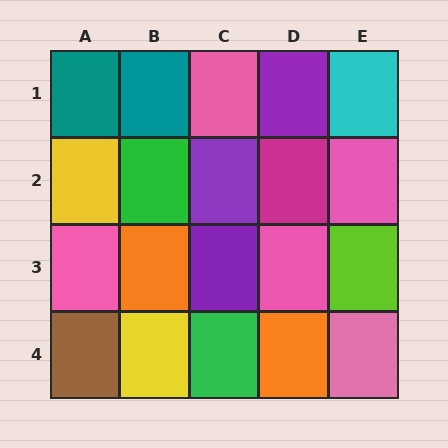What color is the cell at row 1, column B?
Teal.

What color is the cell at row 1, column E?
Cyan.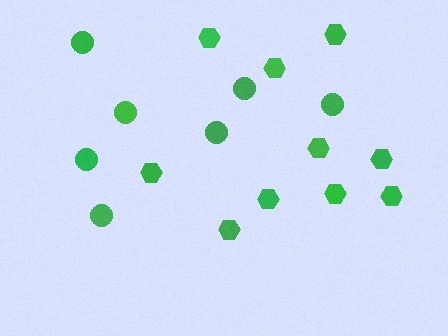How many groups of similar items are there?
There are 2 groups: one group of circles (7) and one group of hexagons (10).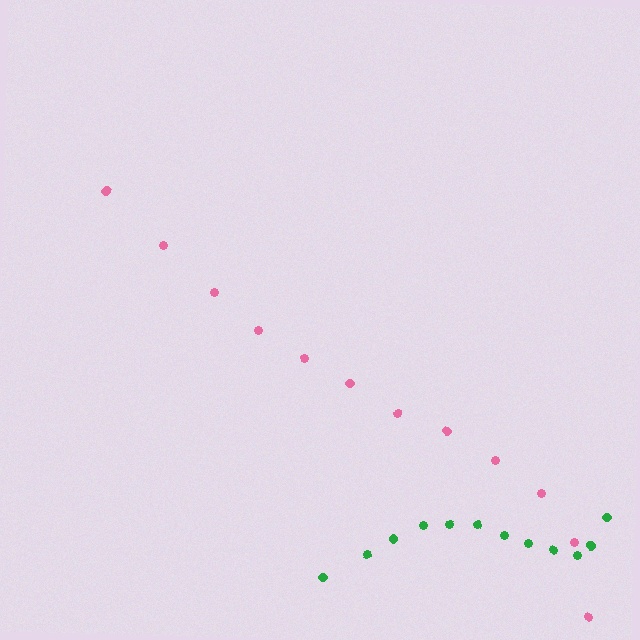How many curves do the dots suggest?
There are 2 distinct paths.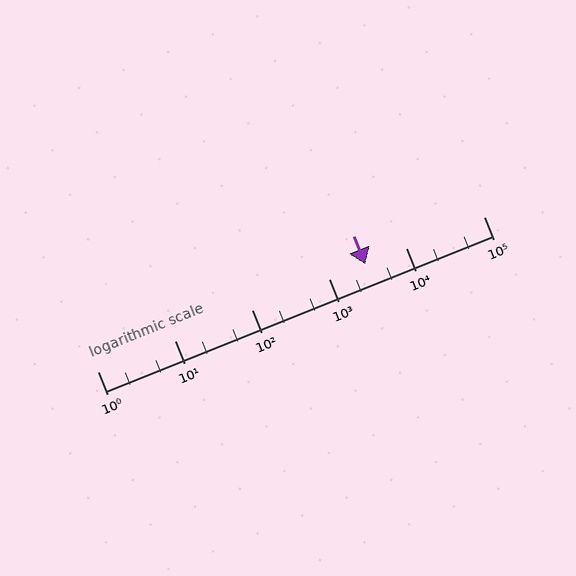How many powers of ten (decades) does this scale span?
The scale spans 5 decades, from 1 to 100000.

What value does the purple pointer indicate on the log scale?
The pointer indicates approximately 2900.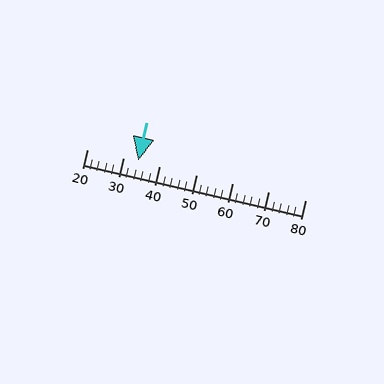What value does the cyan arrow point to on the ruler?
The cyan arrow points to approximately 34.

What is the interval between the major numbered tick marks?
The major tick marks are spaced 10 units apart.